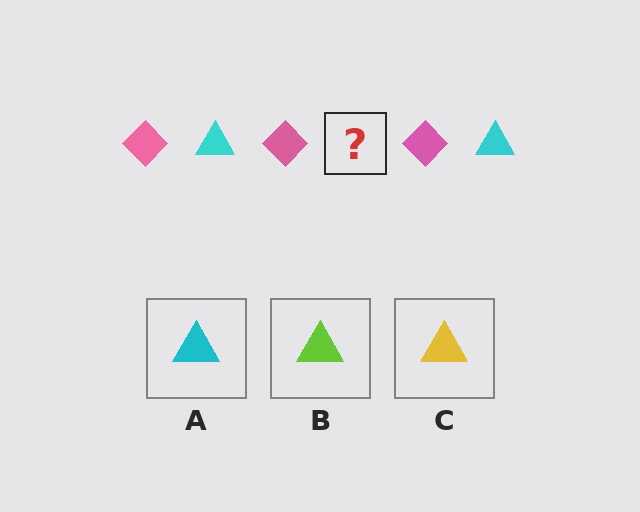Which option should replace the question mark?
Option A.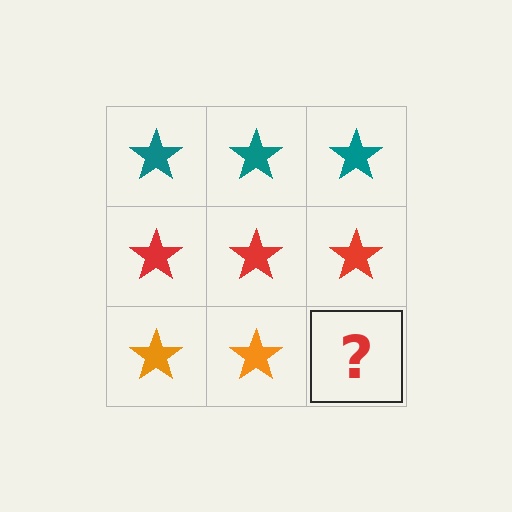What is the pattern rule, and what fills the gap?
The rule is that each row has a consistent color. The gap should be filled with an orange star.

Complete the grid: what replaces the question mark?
The question mark should be replaced with an orange star.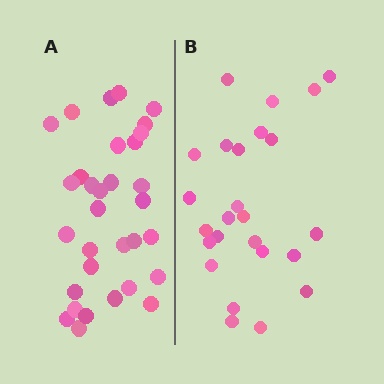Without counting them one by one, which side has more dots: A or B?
Region A (the left region) has more dots.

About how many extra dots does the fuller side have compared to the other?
Region A has roughly 8 or so more dots than region B.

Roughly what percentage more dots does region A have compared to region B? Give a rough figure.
About 30% more.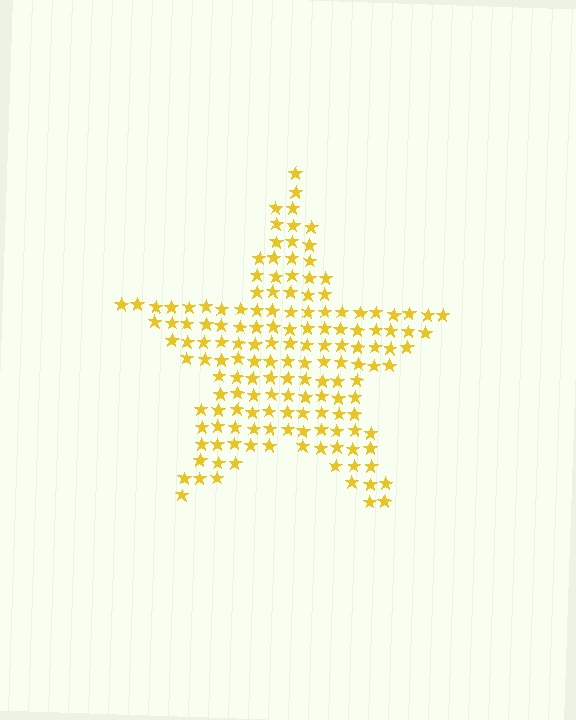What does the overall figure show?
The overall figure shows a star.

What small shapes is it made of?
It is made of small stars.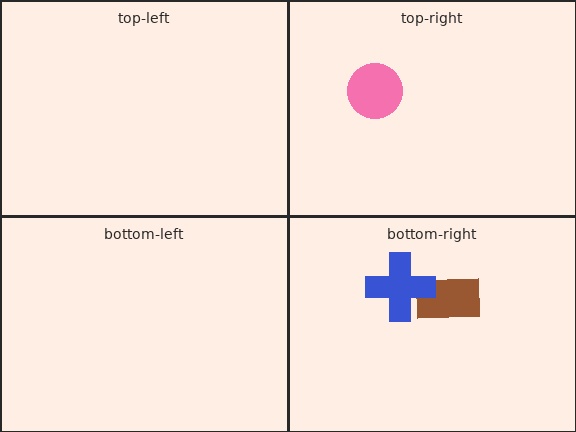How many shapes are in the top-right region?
1.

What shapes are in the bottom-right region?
The brown rectangle, the blue cross.